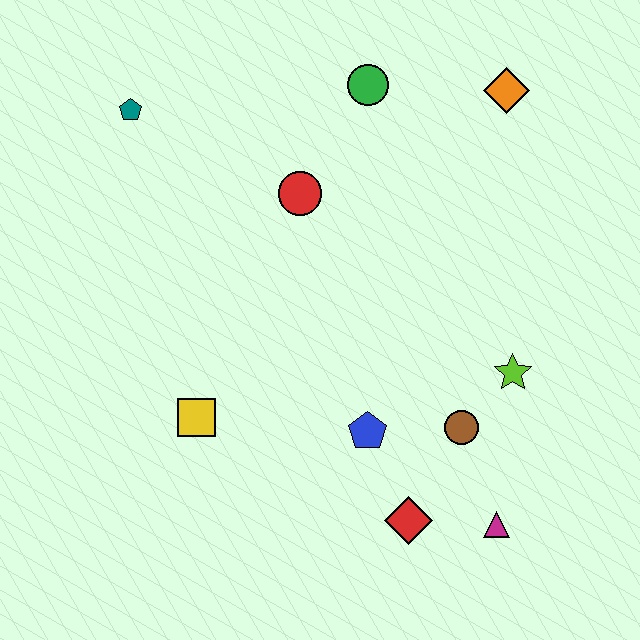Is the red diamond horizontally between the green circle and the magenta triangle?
Yes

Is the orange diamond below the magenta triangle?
No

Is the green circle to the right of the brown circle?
No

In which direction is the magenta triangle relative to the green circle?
The magenta triangle is below the green circle.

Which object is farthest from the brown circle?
The teal pentagon is farthest from the brown circle.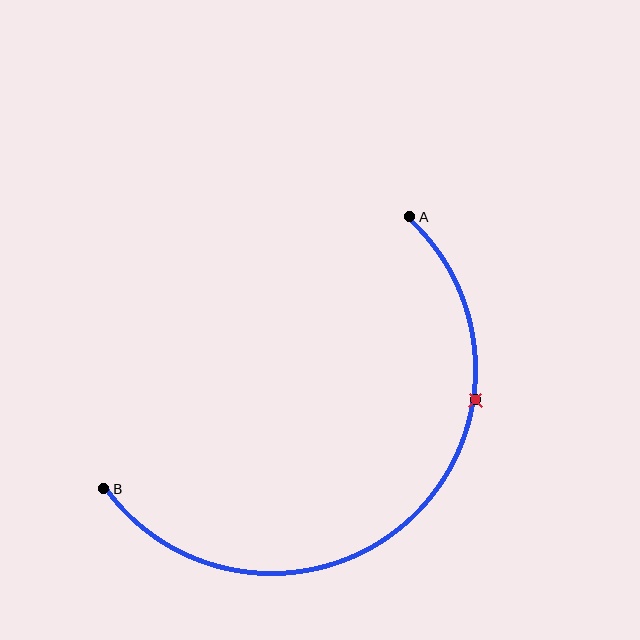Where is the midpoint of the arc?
The arc midpoint is the point on the curve farthest from the straight line joining A and B. It sits below and to the right of that line.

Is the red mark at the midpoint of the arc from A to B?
No. The red mark lies on the arc but is closer to endpoint A. The arc midpoint would be at the point on the curve equidistant along the arc from both A and B.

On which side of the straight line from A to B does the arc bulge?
The arc bulges below and to the right of the straight line connecting A and B.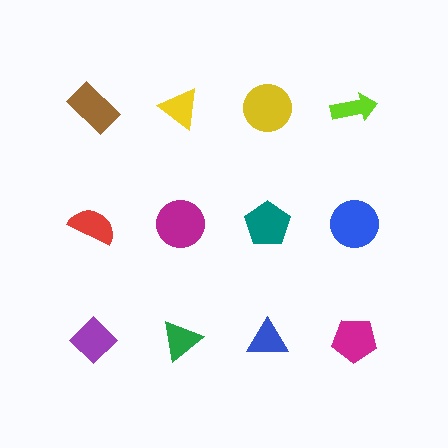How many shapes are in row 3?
4 shapes.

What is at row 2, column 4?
A blue circle.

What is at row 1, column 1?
A brown rectangle.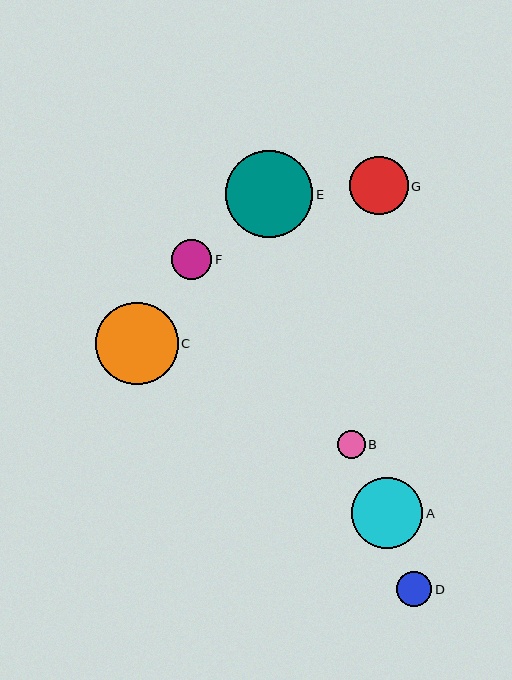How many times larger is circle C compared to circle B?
Circle C is approximately 3.0 times the size of circle B.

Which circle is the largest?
Circle E is the largest with a size of approximately 87 pixels.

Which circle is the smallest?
Circle B is the smallest with a size of approximately 27 pixels.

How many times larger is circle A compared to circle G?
Circle A is approximately 1.2 times the size of circle G.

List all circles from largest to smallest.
From largest to smallest: E, C, A, G, F, D, B.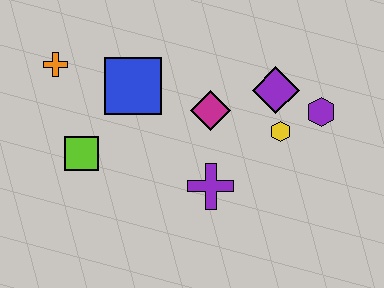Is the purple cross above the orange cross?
No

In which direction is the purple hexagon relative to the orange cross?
The purple hexagon is to the right of the orange cross.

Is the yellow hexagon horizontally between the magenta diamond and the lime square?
No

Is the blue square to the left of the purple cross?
Yes